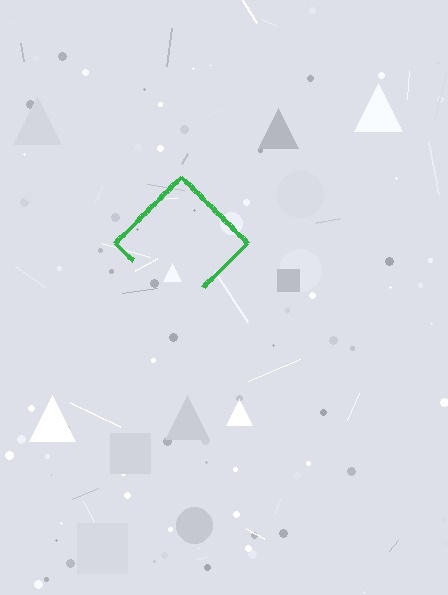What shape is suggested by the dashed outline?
The dashed outline suggests a diamond.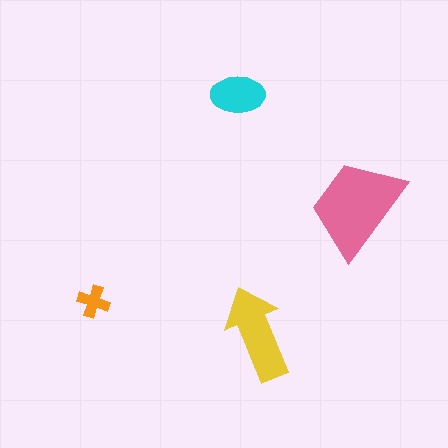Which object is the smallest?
The orange cross.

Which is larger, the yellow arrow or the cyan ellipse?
The yellow arrow.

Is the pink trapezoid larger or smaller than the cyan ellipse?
Larger.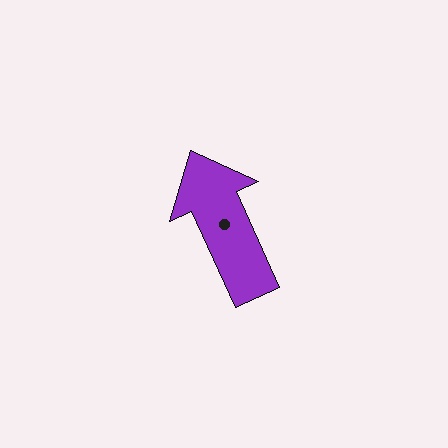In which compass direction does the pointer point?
Northwest.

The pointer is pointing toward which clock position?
Roughly 11 o'clock.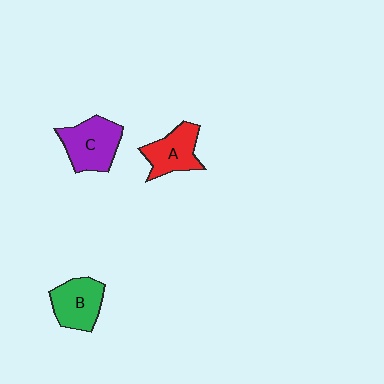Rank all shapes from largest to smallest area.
From largest to smallest: C (purple), B (green), A (red).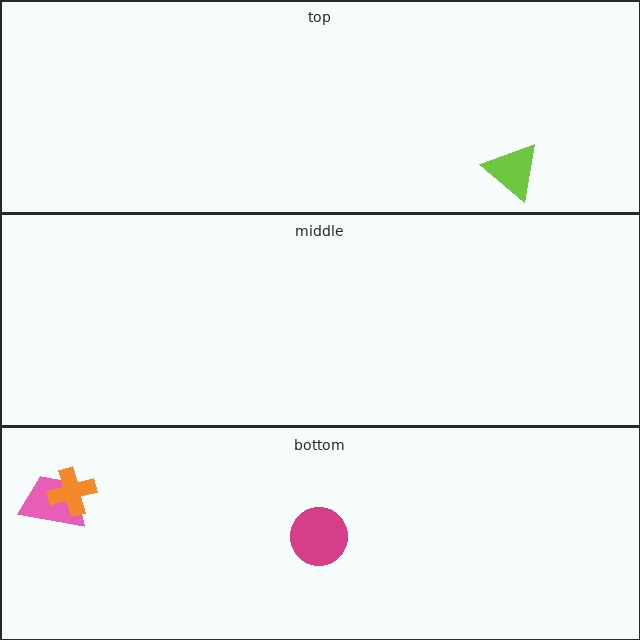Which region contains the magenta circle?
The bottom region.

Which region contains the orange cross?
The bottom region.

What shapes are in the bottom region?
The pink trapezoid, the orange cross, the magenta circle.